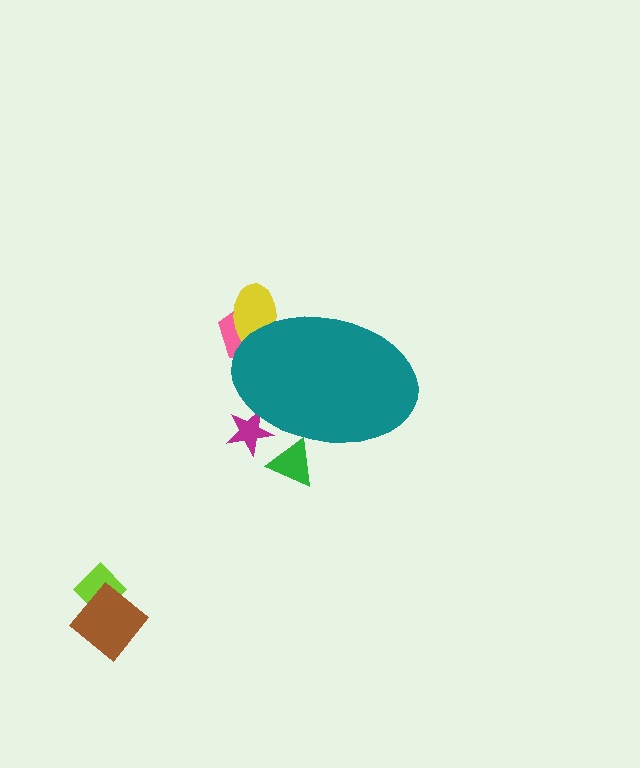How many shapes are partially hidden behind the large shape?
4 shapes are partially hidden.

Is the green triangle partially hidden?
Yes, the green triangle is partially hidden behind the teal ellipse.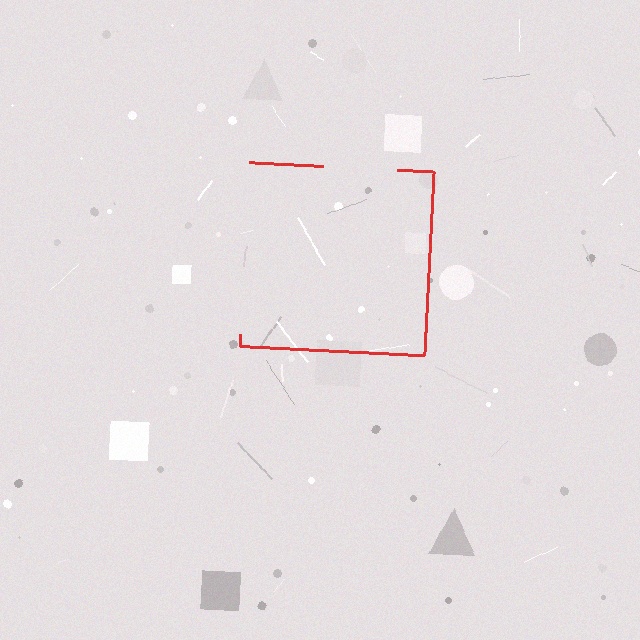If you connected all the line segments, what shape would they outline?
They would outline a square.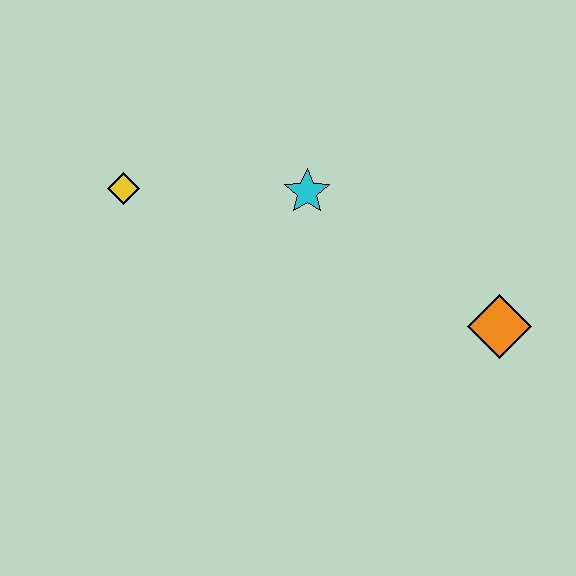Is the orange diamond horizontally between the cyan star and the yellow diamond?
No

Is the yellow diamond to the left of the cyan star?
Yes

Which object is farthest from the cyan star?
The orange diamond is farthest from the cyan star.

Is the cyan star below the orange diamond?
No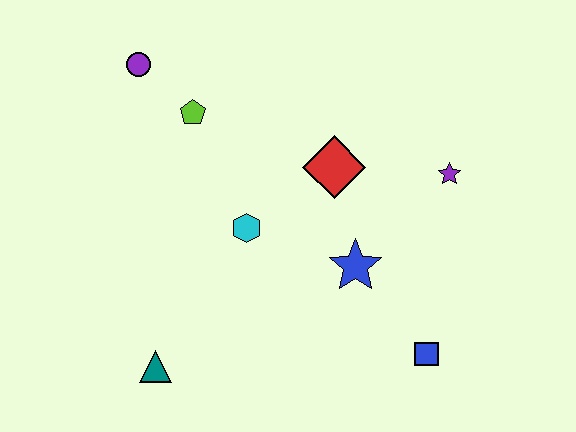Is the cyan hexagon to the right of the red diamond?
No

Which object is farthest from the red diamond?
The teal triangle is farthest from the red diamond.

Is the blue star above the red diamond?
No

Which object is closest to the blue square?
The blue star is closest to the blue square.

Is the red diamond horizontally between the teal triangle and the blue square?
Yes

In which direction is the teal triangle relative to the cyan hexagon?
The teal triangle is below the cyan hexagon.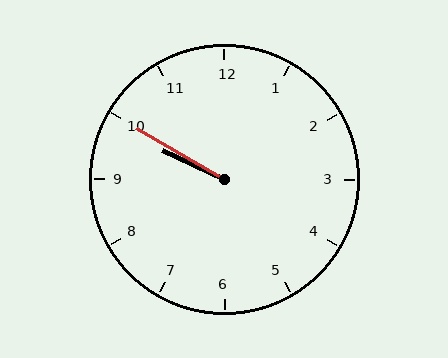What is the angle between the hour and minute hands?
Approximately 5 degrees.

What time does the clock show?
9:50.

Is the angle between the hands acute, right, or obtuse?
It is acute.